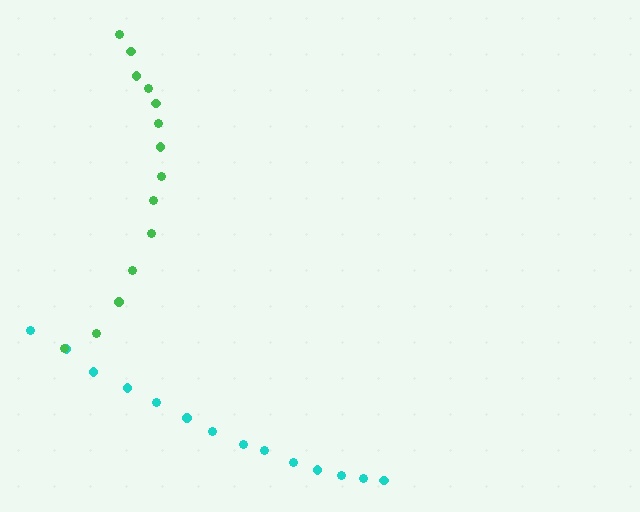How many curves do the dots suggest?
There are 2 distinct paths.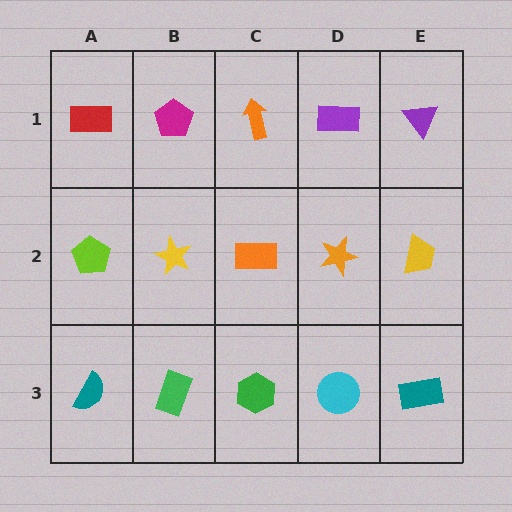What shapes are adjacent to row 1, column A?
A lime pentagon (row 2, column A), a magenta pentagon (row 1, column B).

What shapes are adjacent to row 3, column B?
A yellow star (row 2, column B), a teal semicircle (row 3, column A), a green hexagon (row 3, column C).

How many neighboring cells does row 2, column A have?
3.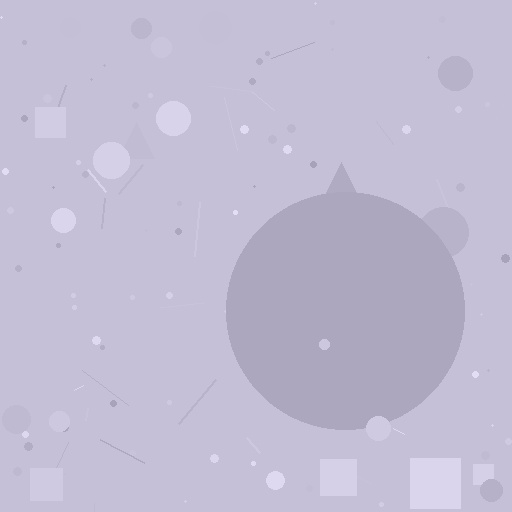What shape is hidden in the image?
A circle is hidden in the image.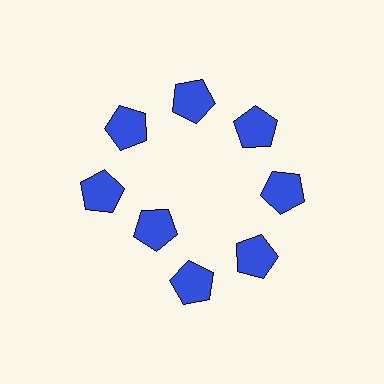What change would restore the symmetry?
The symmetry would be restored by moving it outward, back onto the ring so that all 8 pentagons sit at equal angles and equal distance from the center.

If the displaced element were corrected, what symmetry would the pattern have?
It would have 8-fold rotational symmetry — the pattern would map onto itself every 45 degrees.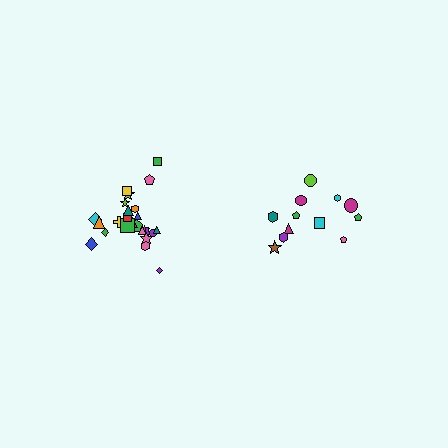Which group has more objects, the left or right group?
The left group.